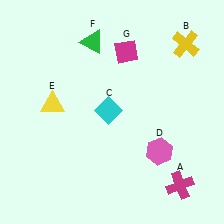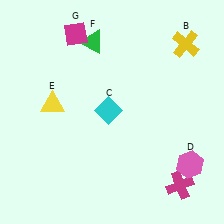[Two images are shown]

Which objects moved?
The objects that moved are: the pink hexagon (D), the magenta diamond (G).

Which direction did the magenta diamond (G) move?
The magenta diamond (G) moved left.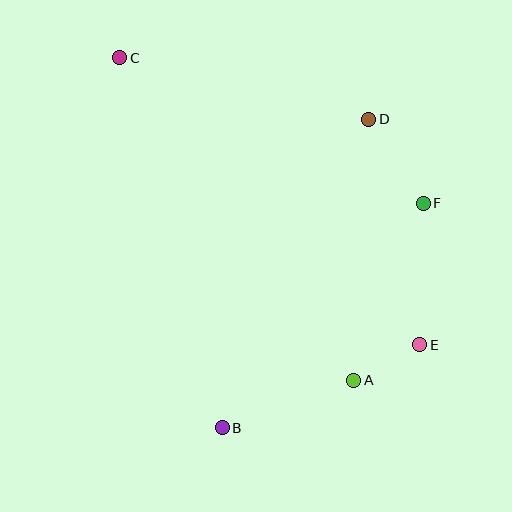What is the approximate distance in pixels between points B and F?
The distance between B and F is approximately 301 pixels.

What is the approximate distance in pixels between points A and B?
The distance between A and B is approximately 140 pixels.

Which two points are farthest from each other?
Points C and E are farthest from each other.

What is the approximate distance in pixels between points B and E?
The distance between B and E is approximately 214 pixels.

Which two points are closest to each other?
Points A and E are closest to each other.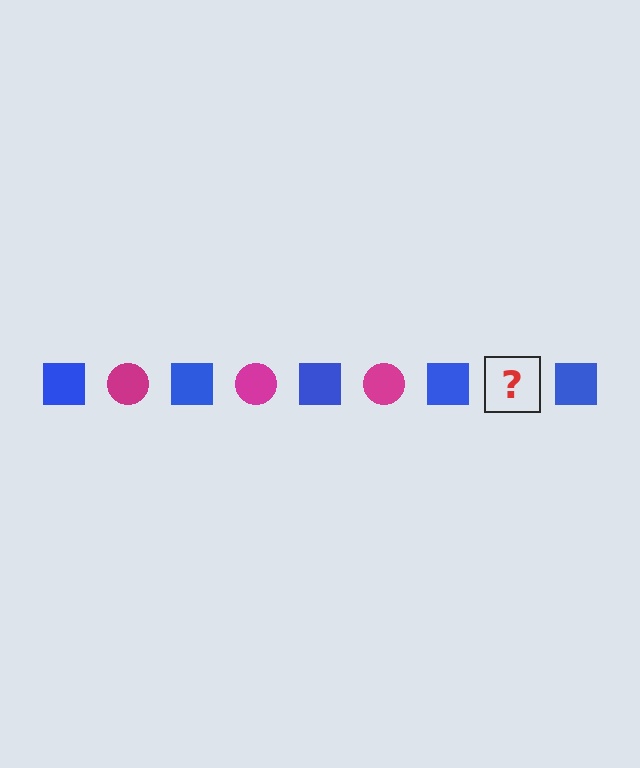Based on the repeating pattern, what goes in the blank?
The blank should be a magenta circle.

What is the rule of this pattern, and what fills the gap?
The rule is that the pattern alternates between blue square and magenta circle. The gap should be filled with a magenta circle.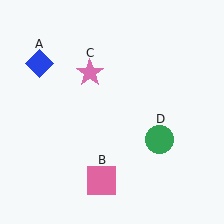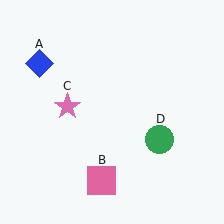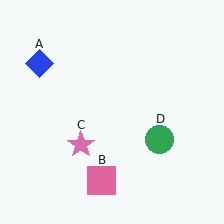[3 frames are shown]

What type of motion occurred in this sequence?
The pink star (object C) rotated counterclockwise around the center of the scene.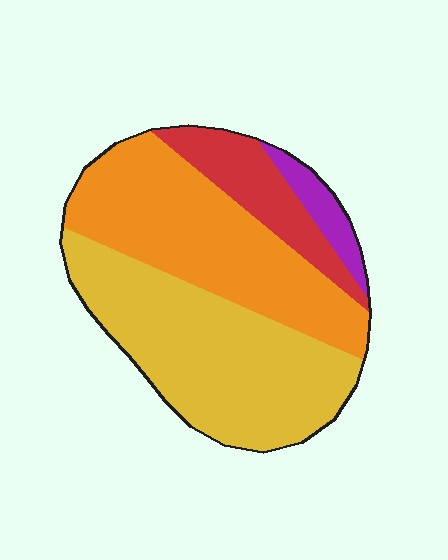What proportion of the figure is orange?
Orange takes up about three eighths (3/8) of the figure.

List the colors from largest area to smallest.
From largest to smallest: yellow, orange, red, purple.